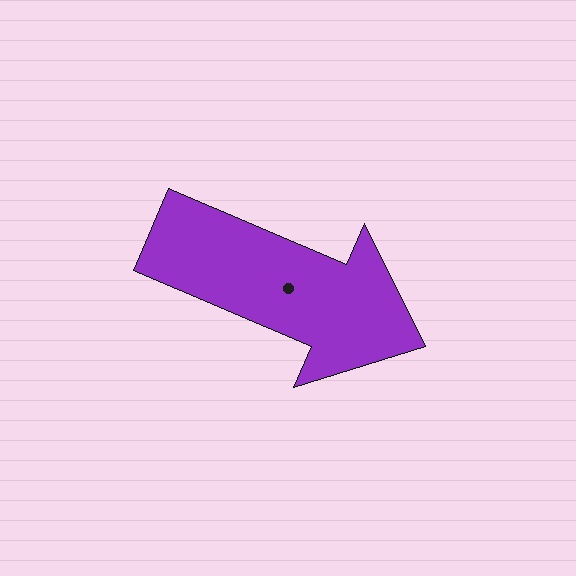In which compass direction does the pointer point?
Southeast.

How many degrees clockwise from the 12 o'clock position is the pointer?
Approximately 113 degrees.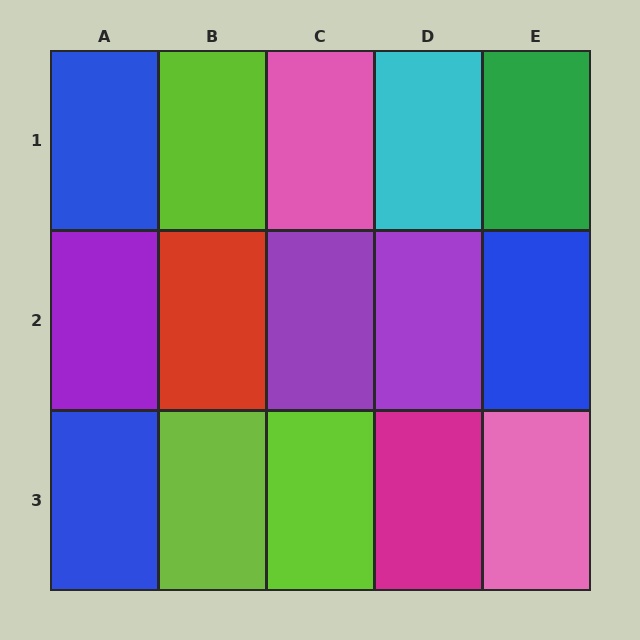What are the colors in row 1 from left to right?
Blue, lime, pink, cyan, green.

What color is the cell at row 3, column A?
Blue.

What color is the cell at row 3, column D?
Magenta.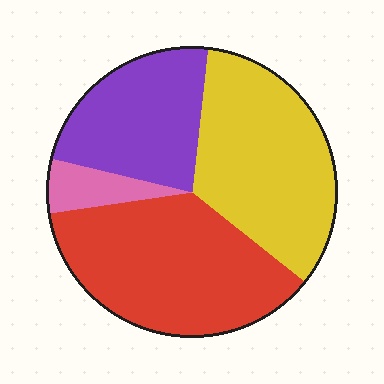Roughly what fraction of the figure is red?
Red takes up about three eighths (3/8) of the figure.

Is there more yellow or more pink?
Yellow.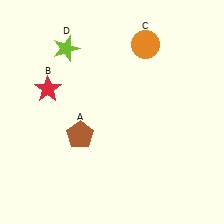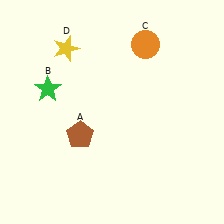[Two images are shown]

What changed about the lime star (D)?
In Image 1, D is lime. In Image 2, it changed to yellow.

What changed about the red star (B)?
In Image 1, B is red. In Image 2, it changed to green.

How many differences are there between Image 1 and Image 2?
There are 2 differences between the two images.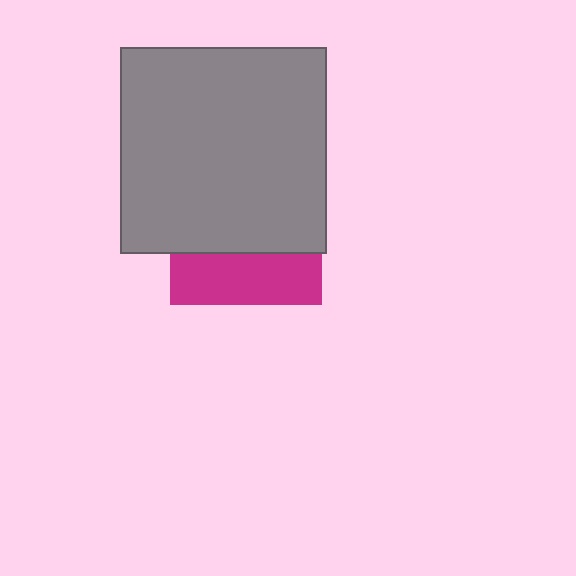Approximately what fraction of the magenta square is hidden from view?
Roughly 66% of the magenta square is hidden behind the gray square.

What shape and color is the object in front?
The object in front is a gray square.